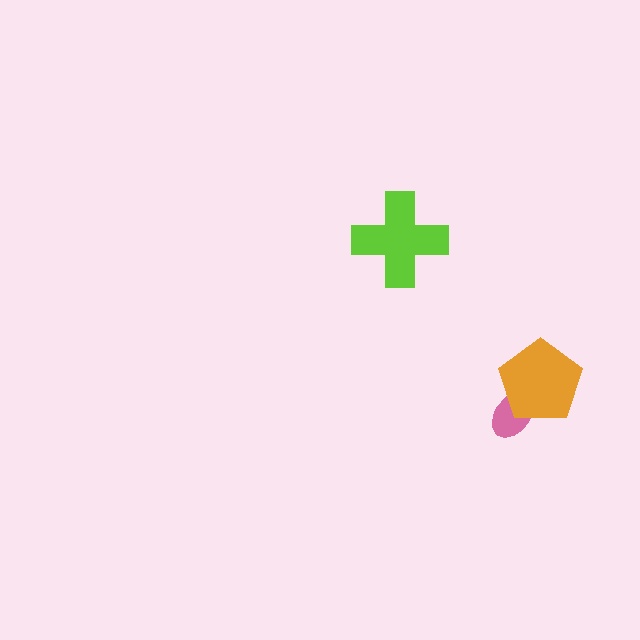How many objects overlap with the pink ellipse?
1 object overlaps with the pink ellipse.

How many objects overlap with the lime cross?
0 objects overlap with the lime cross.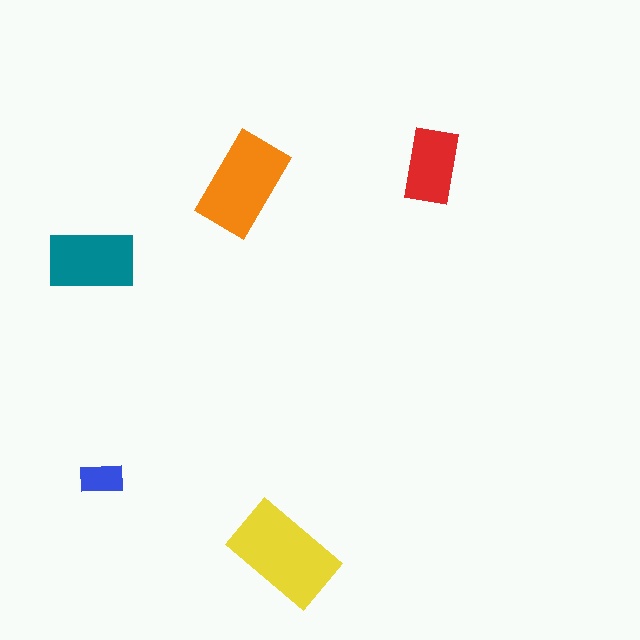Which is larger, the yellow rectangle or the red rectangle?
The yellow one.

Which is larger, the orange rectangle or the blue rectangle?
The orange one.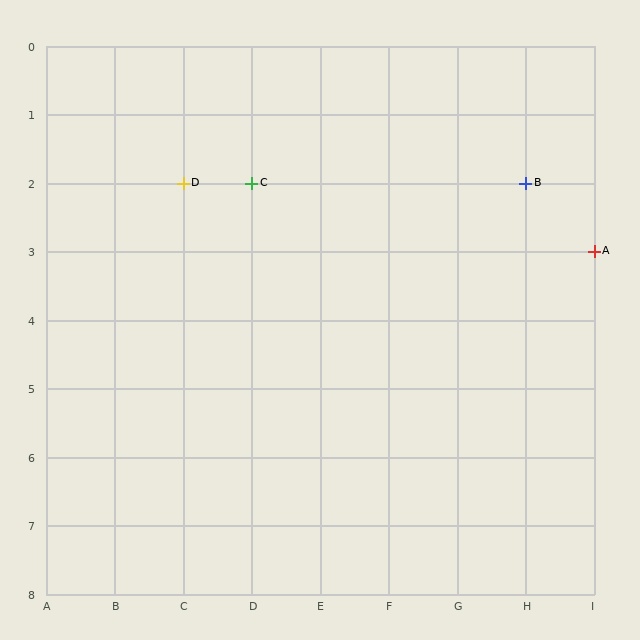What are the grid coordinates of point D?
Point D is at grid coordinates (C, 2).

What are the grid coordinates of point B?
Point B is at grid coordinates (H, 2).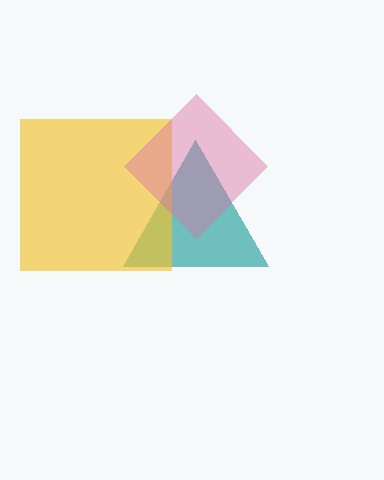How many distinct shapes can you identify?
There are 3 distinct shapes: a teal triangle, a yellow square, a pink diamond.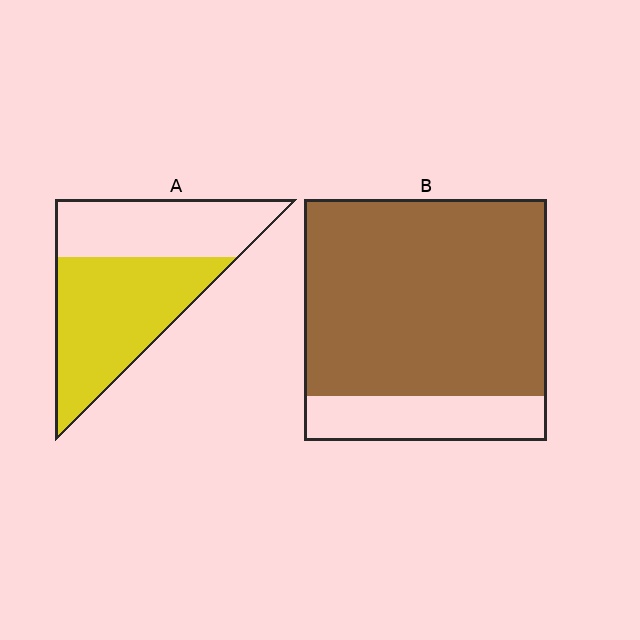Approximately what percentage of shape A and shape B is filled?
A is approximately 60% and B is approximately 80%.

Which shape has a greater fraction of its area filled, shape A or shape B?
Shape B.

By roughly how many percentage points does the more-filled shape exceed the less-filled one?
By roughly 25 percentage points (B over A).